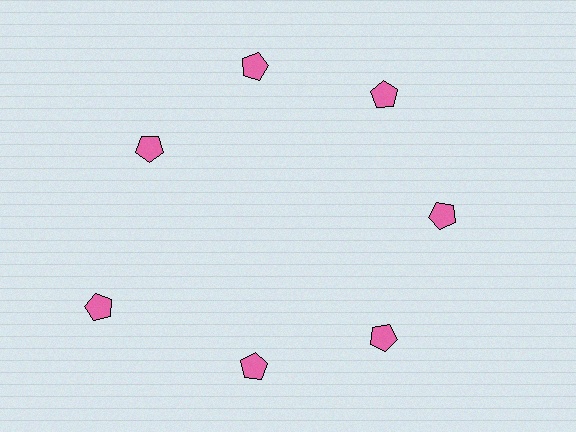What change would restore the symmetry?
The symmetry would be restored by moving it inward, back onto the ring so that all 7 pentagons sit at equal angles and equal distance from the center.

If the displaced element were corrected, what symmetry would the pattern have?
It would have 7-fold rotational symmetry — the pattern would map onto itself every 51 degrees.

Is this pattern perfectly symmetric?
No. The 7 pink pentagons are arranged in a ring, but one element near the 8 o'clock position is pushed outward from the center, breaking the 7-fold rotational symmetry.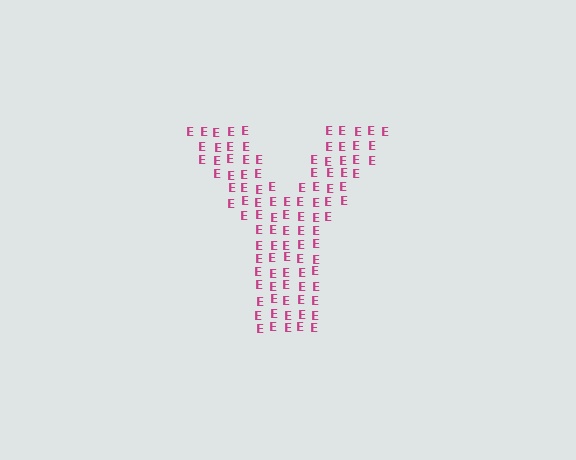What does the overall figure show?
The overall figure shows the letter Y.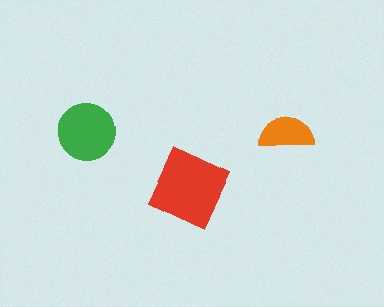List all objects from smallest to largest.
The orange semicircle, the green circle, the red diamond.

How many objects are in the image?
There are 3 objects in the image.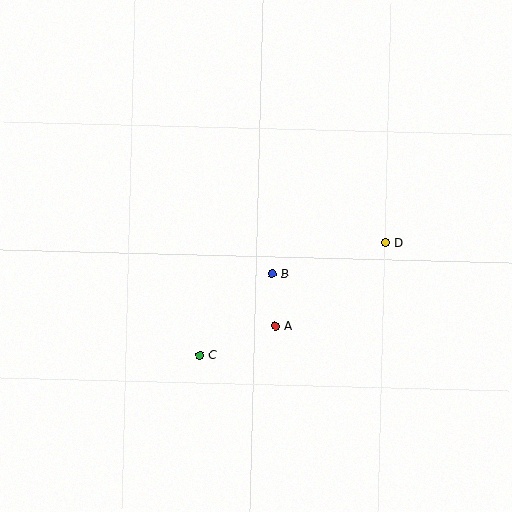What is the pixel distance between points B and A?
The distance between B and A is 52 pixels.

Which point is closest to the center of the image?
Point B at (272, 274) is closest to the center.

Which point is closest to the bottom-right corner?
Point D is closest to the bottom-right corner.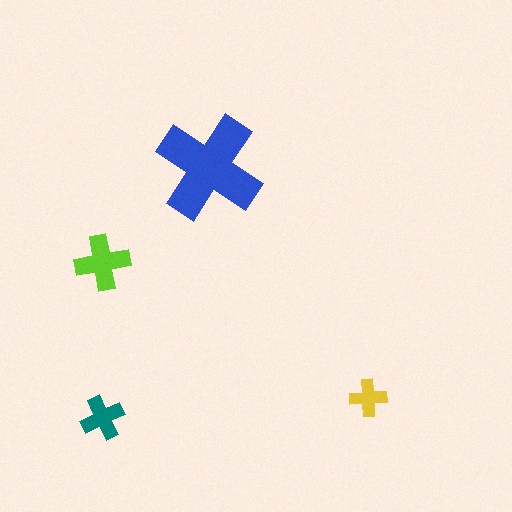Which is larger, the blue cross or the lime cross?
The blue one.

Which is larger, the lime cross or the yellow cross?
The lime one.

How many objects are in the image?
There are 4 objects in the image.